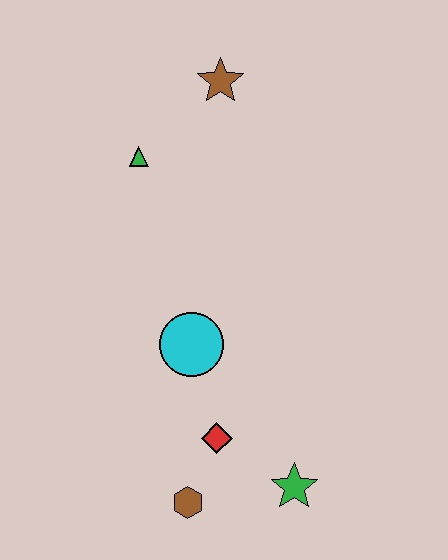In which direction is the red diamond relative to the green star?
The red diamond is to the left of the green star.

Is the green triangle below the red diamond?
No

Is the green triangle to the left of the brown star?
Yes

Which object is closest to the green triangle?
The brown star is closest to the green triangle.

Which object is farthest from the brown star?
The brown hexagon is farthest from the brown star.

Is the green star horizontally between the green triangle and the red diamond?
No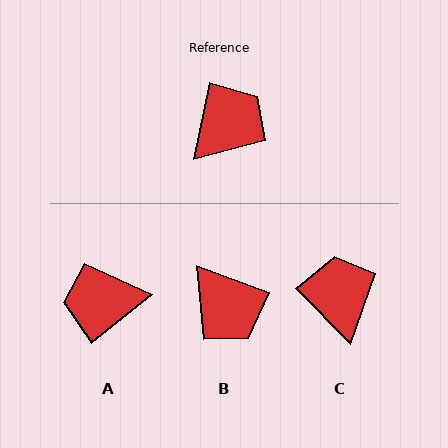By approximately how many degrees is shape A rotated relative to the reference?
Approximately 141 degrees counter-clockwise.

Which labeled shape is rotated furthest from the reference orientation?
A, about 141 degrees away.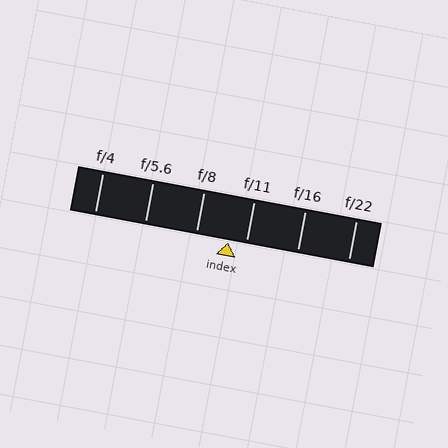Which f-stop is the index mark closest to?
The index mark is closest to f/11.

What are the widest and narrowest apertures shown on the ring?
The widest aperture shown is f/4 and the narrowest is f/22.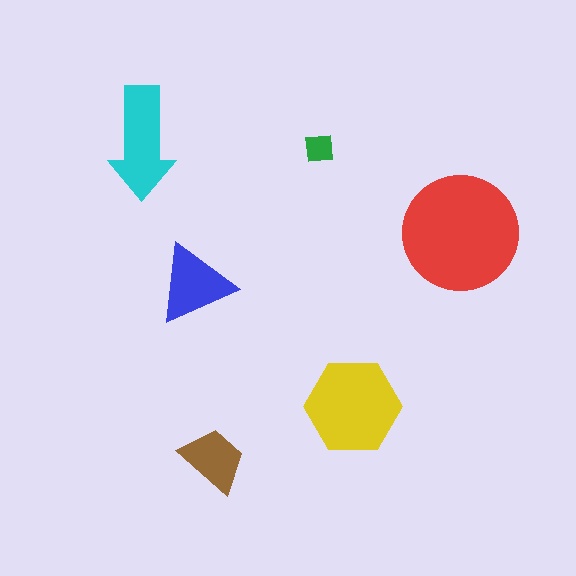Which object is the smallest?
The green square.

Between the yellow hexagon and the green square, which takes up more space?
The yellow hexagon.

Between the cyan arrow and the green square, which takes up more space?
The cyan arrow.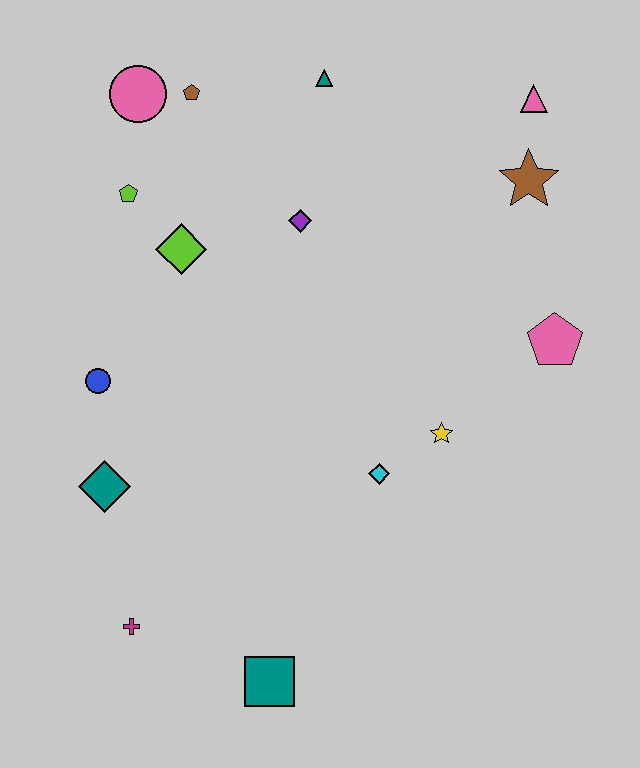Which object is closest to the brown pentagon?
The pink circle is closest to the brown pentagon.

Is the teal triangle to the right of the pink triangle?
No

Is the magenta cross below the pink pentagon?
Yes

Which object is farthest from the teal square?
The pink triangle is farthest from the teal square.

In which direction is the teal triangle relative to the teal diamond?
The teal triangle is above the teal diamond.